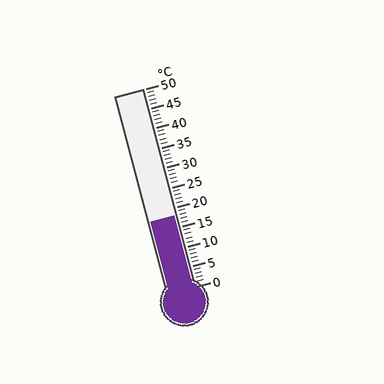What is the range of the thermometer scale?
The thermometer scale ranges from 0°C to 50°C.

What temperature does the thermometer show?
The thermometer shows approximately 18°C.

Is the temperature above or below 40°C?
The temperature is below 40°C.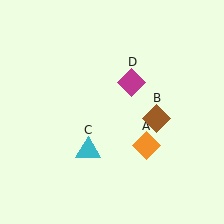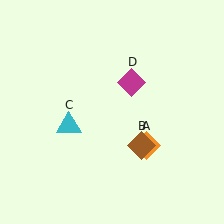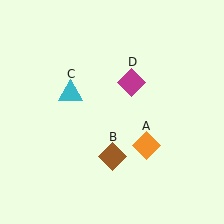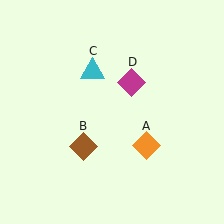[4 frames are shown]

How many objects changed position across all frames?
2 objects changed position: brown diamond (object B), cyan triangle (object C).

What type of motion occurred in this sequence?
The brown diamond (object B), cyan triangle (object C) rotated clockwise around the center of the scene.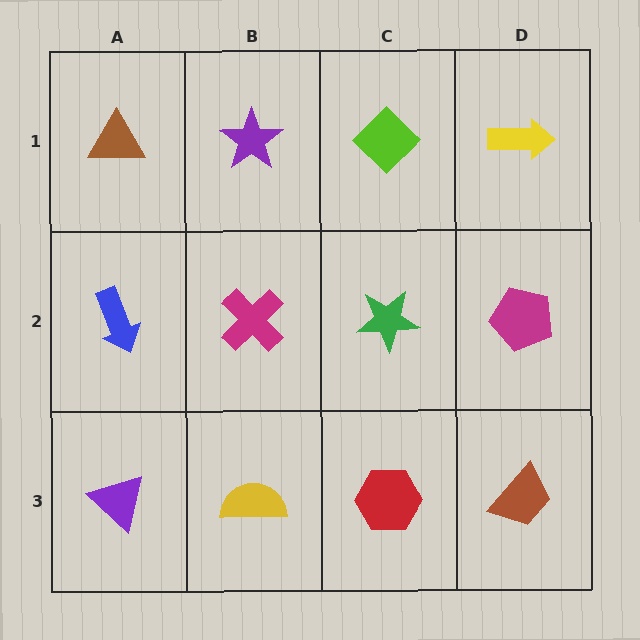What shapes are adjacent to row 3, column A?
A blue arrow (row 2, column A), a yellow semicircle (row 3, column B).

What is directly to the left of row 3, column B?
A purple triangle.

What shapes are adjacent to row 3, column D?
A magenta pentagon (row 2, column D), a red hexagon (row 3, column C).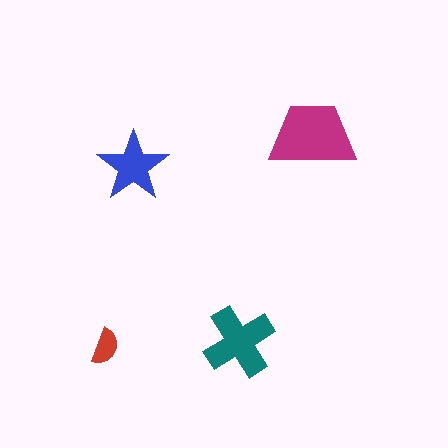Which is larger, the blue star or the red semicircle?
The blue star.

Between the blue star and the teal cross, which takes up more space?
The teal cross.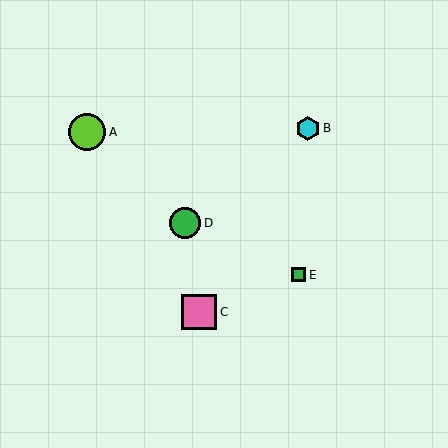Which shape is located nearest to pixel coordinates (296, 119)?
The cyan hexagon (labeled B) at (308, 128) is nearest to that location.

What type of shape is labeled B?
Shape B is a cyan hexagon.